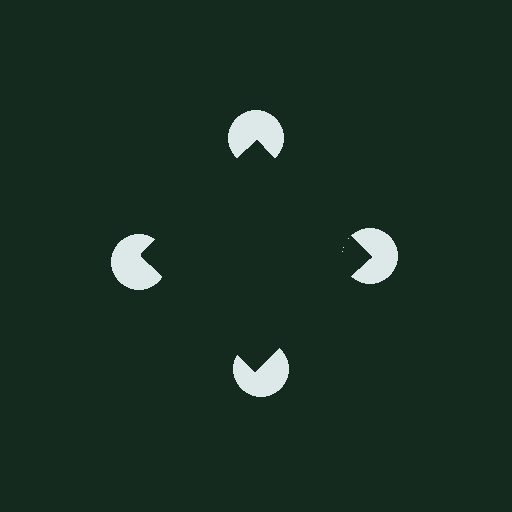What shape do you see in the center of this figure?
An illusory square — its edges are inferred from the aligned wedge cuts in the pac-man discs, not physically drawn.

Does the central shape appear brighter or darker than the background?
It typically appears slightly darker than the background, even though no actual brightness change is drawn.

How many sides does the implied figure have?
4 sides.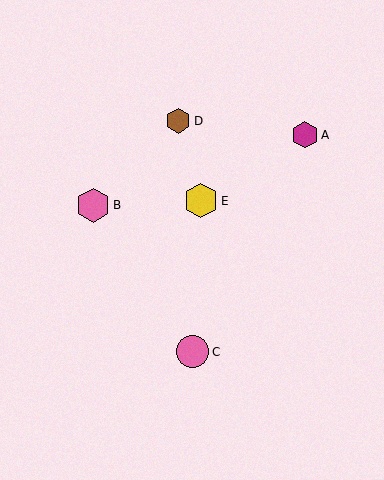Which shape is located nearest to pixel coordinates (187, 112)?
The brown hexagon (labeled D) at (178, 121) is nearest to that location.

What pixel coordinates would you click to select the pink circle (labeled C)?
Click at (193, 352) to select the pink circle C.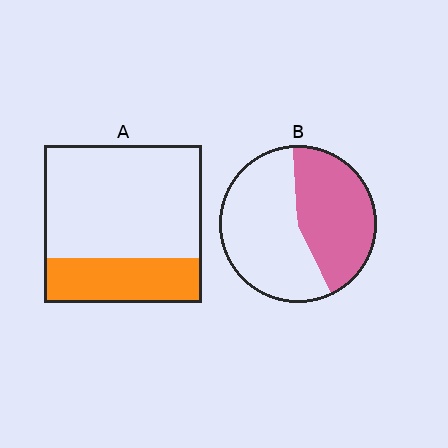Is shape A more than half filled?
No.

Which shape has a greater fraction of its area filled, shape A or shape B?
Shape B.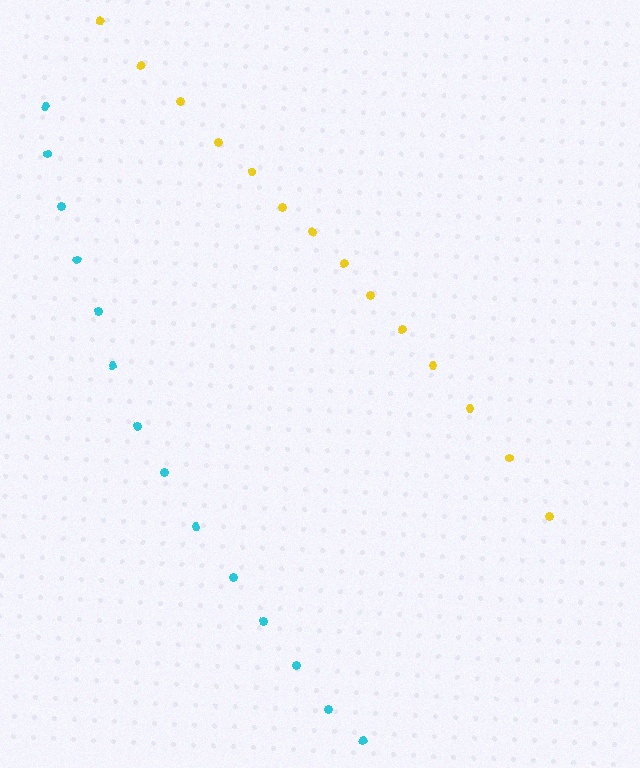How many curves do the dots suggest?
There are 2 distinct paths.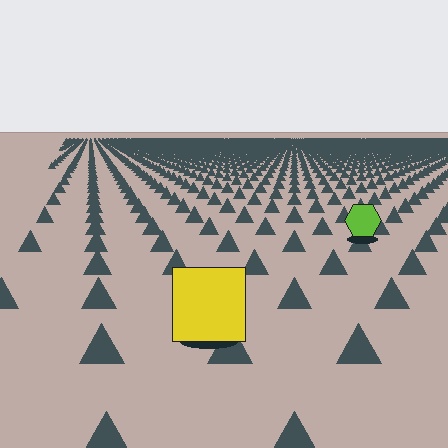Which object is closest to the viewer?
The yellow square is closest. The texture marks near it are larger and more spread out.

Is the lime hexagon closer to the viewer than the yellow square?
No. The yellow square is closer — you can tell from the texture gradient: the ground texture is coarser near it.